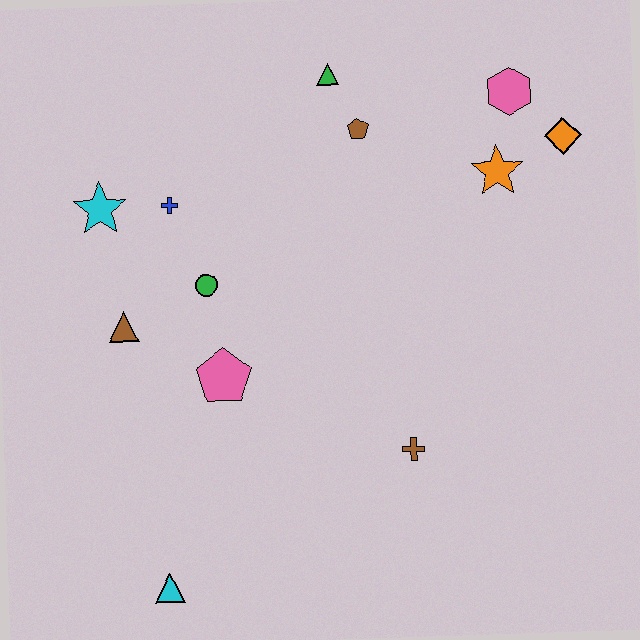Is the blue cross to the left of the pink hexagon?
Yes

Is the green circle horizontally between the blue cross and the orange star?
Yes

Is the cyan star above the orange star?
No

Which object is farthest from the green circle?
The orange diamond is farthest from the green circle.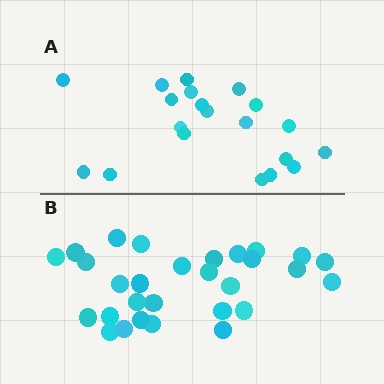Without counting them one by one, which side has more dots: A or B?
Region B (the bottom region) has more dots.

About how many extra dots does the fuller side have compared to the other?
Region B has roughly 8 or so more dots than region A.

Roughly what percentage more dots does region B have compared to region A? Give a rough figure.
About 45% more.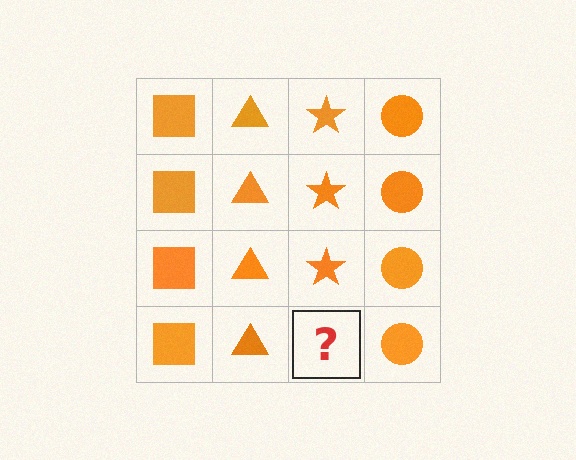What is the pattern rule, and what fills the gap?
The rule is that each column has a consistent shape. The gap should be filled with an orange star.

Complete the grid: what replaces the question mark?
The question mark should be replaced with an orange star.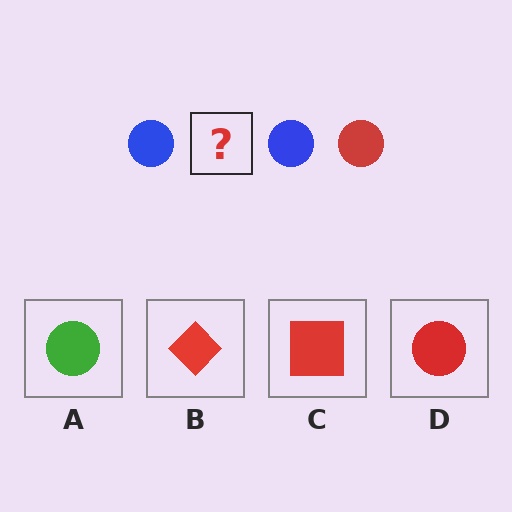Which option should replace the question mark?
Option D.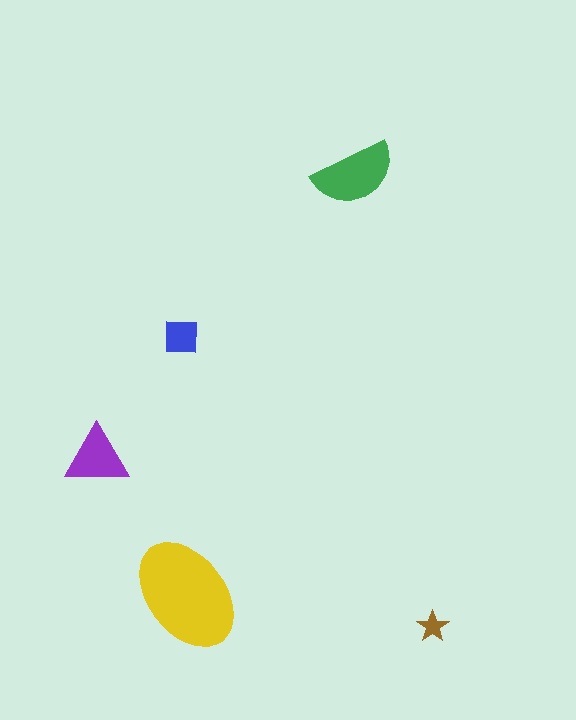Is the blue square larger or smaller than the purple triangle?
Smaller.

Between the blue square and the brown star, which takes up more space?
The blue square.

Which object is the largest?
The yellow ellipse.